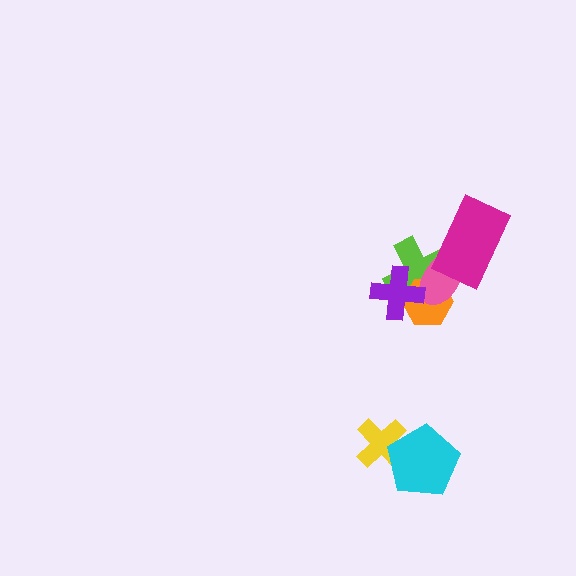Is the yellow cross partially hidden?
Yes, it is partially covered by another shape.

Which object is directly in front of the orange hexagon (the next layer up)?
The pink ellipse is directly in front of the orange hexagon.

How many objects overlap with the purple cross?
3 objects overlap with the purple cross.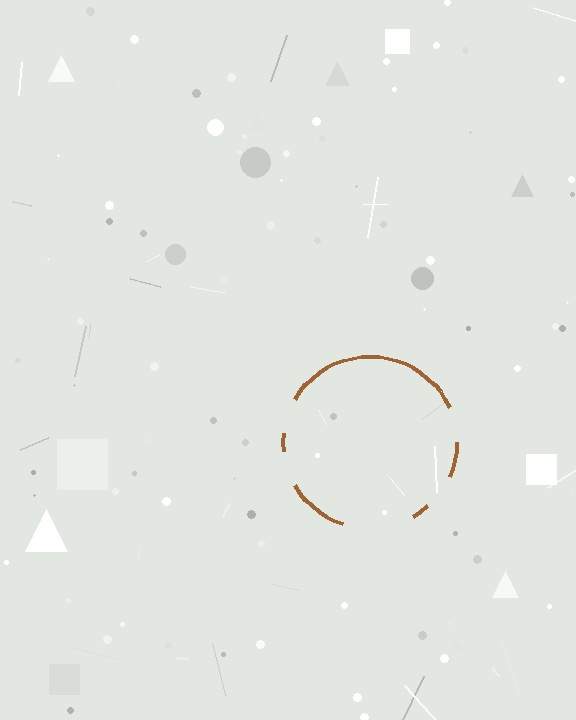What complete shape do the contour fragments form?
The contour fragments form a circle.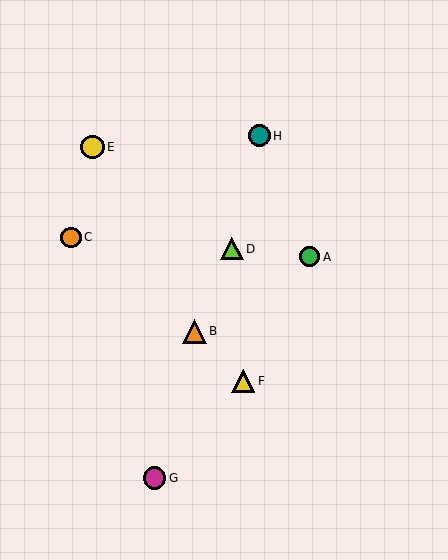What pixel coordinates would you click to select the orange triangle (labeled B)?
Click at (195, 331) to select the orange triangle B.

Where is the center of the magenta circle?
The center of the magenta circle is at (154, 478).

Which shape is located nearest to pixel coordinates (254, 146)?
The teal circle (labeled H) at (259, 136) is nearest to that location.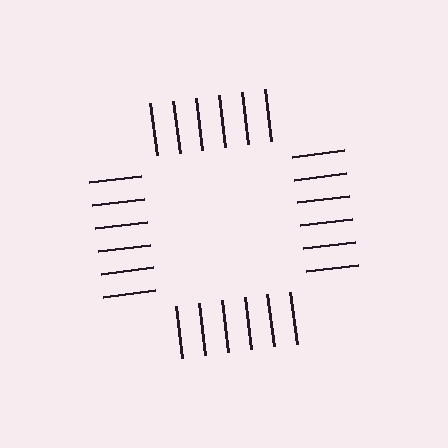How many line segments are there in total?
24 — 6 along each of the 4 edges.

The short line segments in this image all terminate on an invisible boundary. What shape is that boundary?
An illusory square — the line segments terminate on its edges but no continuous stroke is drawn.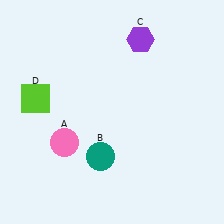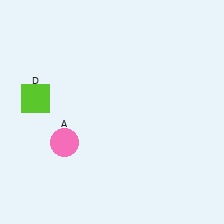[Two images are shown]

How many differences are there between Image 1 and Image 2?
There are 2 differences between the two images.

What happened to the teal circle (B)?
The teal circle (B) was removed in Image 2. It was in the bottom-left area of Image 1.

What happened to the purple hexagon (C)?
The purple hexagon (C) was removed in Image 2. It was in the top-right area of Image 1.